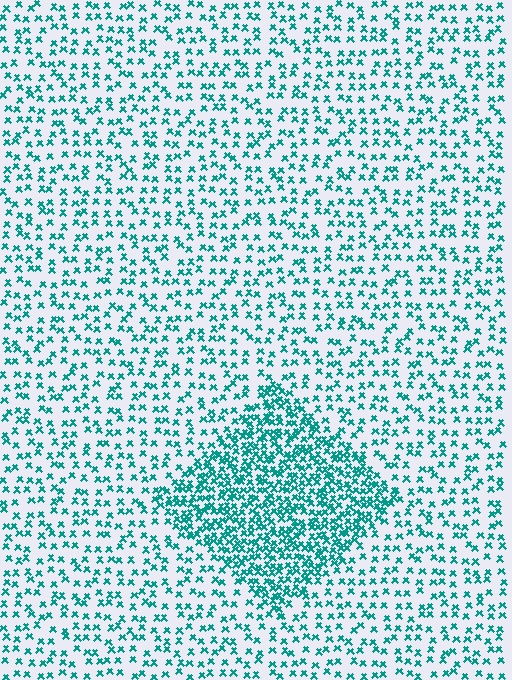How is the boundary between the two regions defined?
The boundary is defined by a change in element density (approximately 2.4x ratio). All elements are the same color, size, and shape.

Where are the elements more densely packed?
The elements are more densely packed inside the diamond boundary.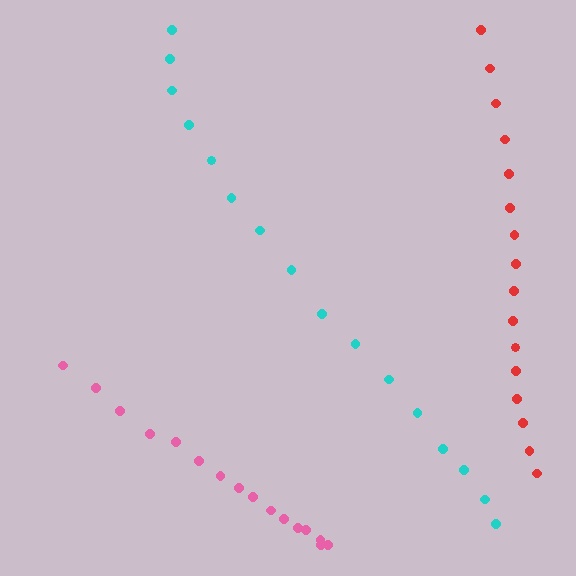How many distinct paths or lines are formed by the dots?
There are 3 distinct paths.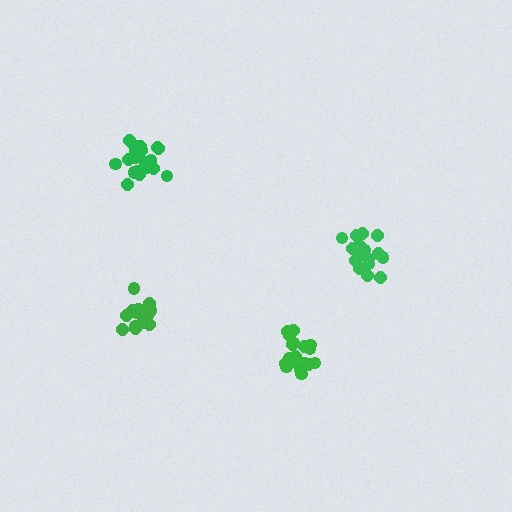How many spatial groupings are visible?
There are 4 spatial groupings.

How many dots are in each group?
Group 1: 15 dots, Group 2: 20 dots, Group 3: 18 dots, Group 4: 18 dots (71 total).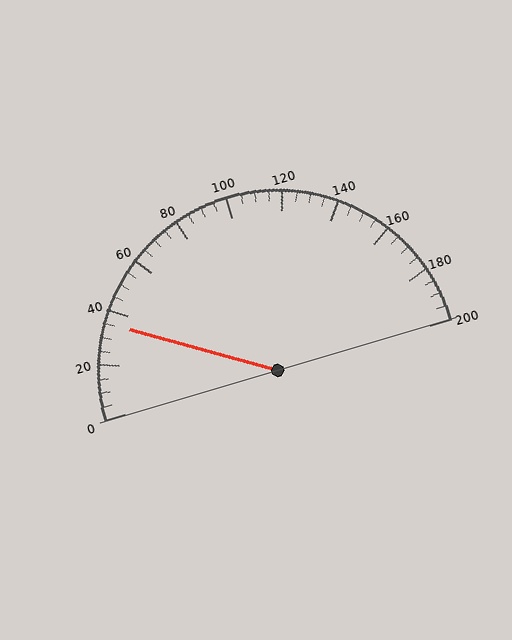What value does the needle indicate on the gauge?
The needle indicates approximately 35.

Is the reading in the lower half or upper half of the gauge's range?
The reading is in the lower half of the range (0 to 200).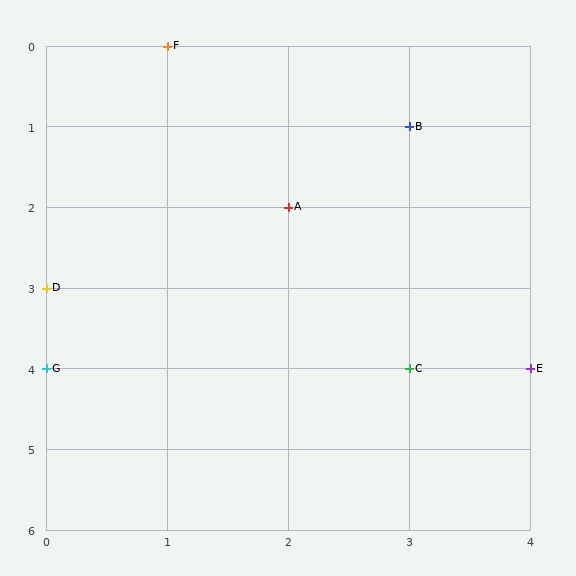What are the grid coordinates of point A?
Point A is at grid coordinates (2, 2).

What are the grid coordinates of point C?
Point C is at grid coordinates (3, 4).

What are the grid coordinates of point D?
Point D is at grid coordinates (0, 3).